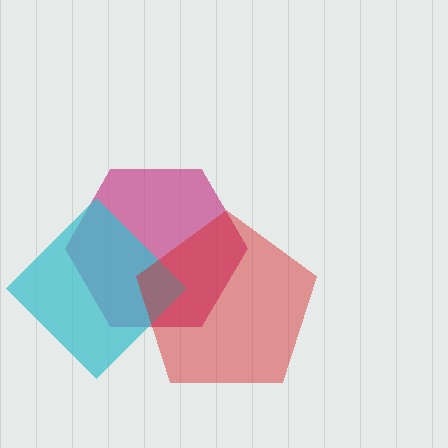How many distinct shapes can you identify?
There are 3 distinct shapes: a magenta hexagon, a cyan diamond, a red pentagon.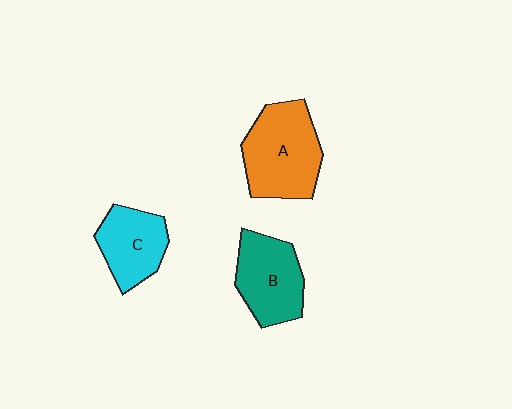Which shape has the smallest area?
Shape C (cyan).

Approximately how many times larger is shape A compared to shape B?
Approximately 1.2 times.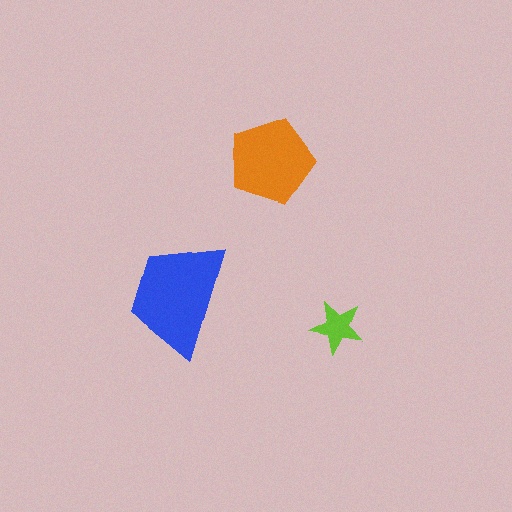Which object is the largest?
The blue trapezoid.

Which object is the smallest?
The lime star.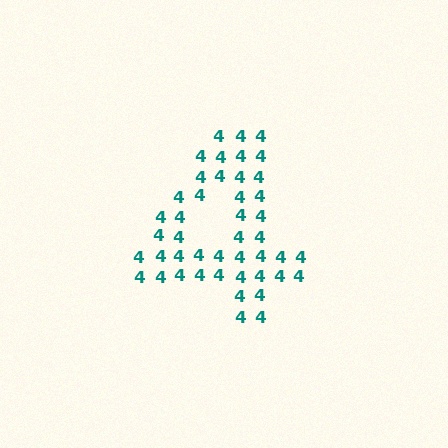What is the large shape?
The large shape is the digit 4.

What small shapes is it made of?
It is made of small digit 4's.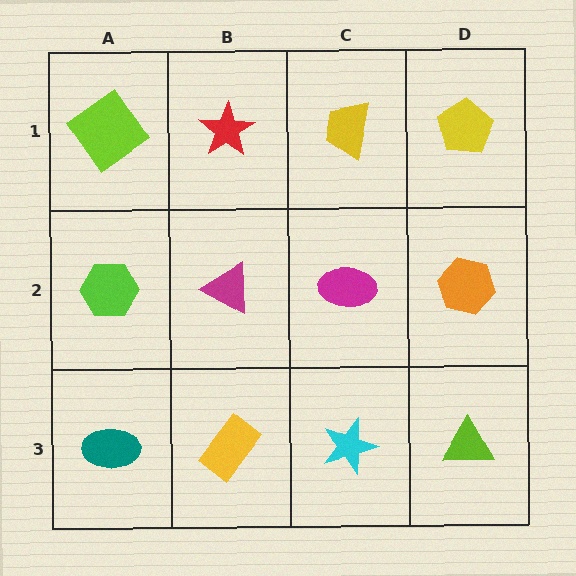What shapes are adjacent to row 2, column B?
A red star (row 1, column B), a yellow rectangle (row 3, column B), a lime hexagon (row 2, column A), a magenta ellipse (row 2, column C).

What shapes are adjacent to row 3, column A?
A lime hexagon (row 2, column A), a yellow rectangle (row 3, column B).